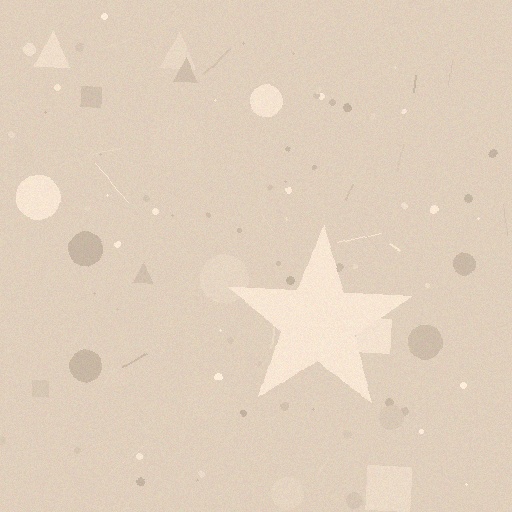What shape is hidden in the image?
A star is hidden in the image.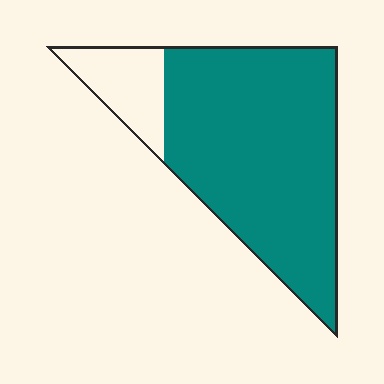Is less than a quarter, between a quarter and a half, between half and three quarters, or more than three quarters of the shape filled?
More than three quarters.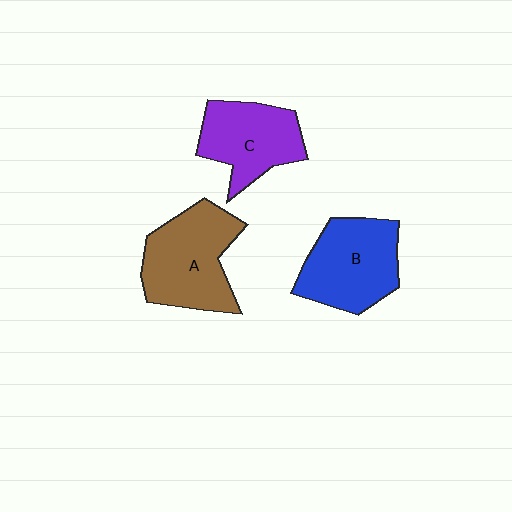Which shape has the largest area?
Shape A (brown).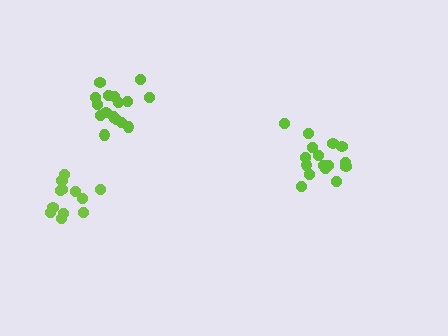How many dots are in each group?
Group 1: 12 dots, Group 2: 16 dots, Group 3: 16 dots (44 total).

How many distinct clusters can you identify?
There are 3 distinct clusters.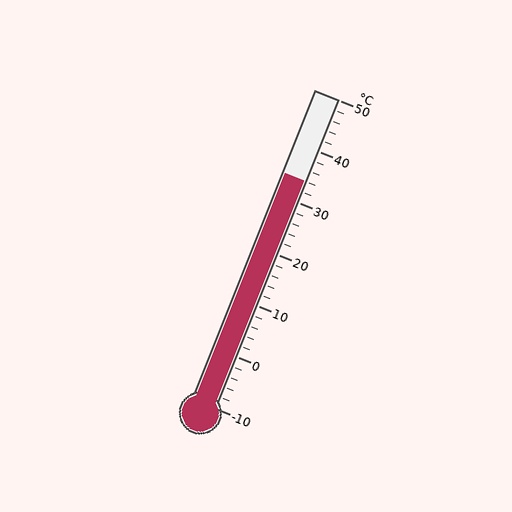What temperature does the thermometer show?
The thermometer shows approximately 34°C.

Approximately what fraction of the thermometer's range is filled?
The thermometer is filled to approximately 75% of its range.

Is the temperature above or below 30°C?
The temperature is above 30°C.